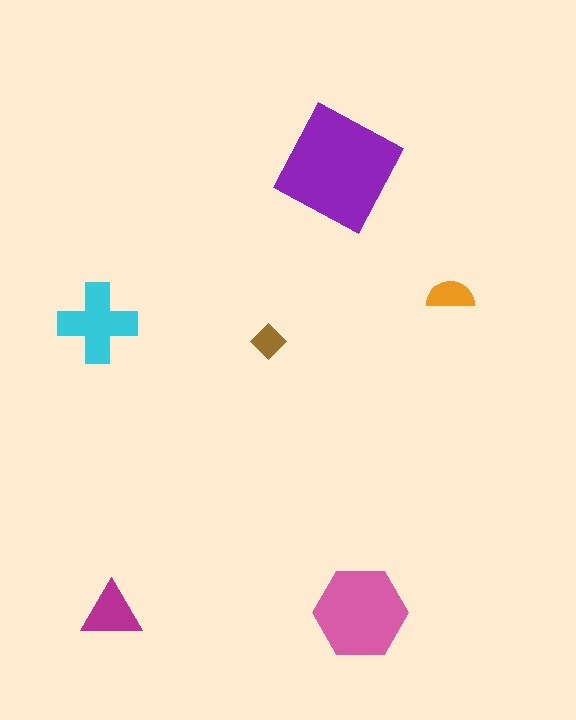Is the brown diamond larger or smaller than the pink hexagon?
Smaller.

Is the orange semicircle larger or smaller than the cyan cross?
Smaller.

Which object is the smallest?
The brown diamond.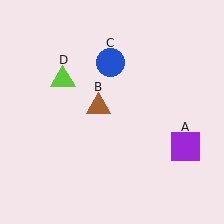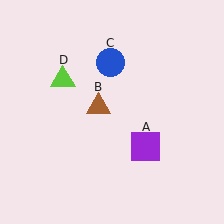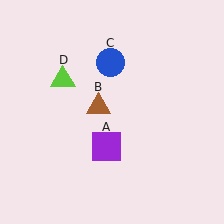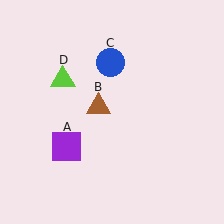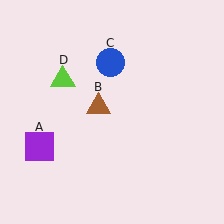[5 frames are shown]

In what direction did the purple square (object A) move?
The purple square (object A) moved left.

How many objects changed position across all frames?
1 object changed position: purple square (object A).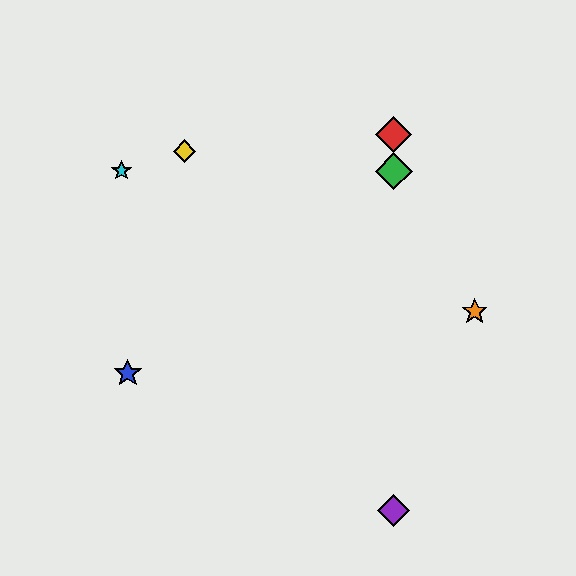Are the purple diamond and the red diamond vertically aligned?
Yes, both are at x≈394.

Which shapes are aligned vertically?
The red diamond, the green diamond, the purple diamond are aligned vertically.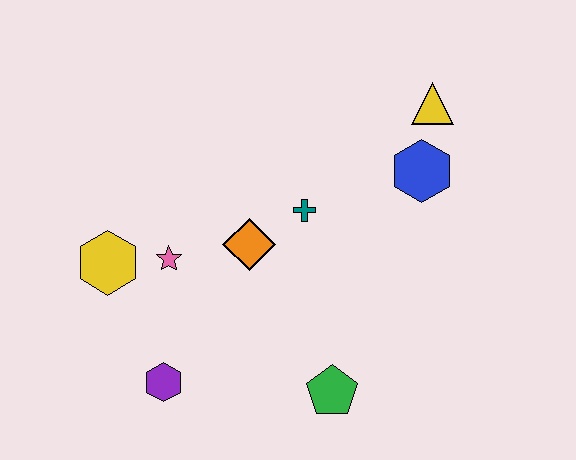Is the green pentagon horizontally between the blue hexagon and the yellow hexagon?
Yes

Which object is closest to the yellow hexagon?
The pink star is closest to the yellow hexagon.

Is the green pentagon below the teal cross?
Yes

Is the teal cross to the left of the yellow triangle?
Yes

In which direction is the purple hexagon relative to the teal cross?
The purple hexagon is below the teal cross.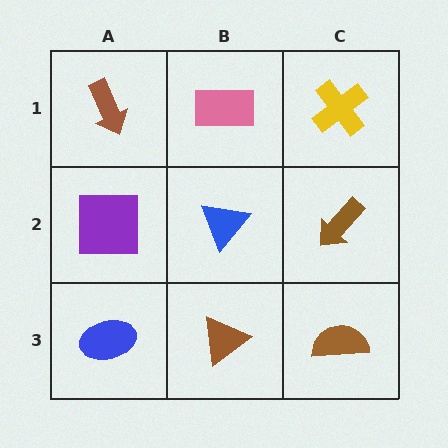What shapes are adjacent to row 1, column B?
A blue triangle (row 2, column B), a brown arrow (row 1, column A), a yellow cross (row 1, column C).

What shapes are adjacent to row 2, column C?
A yellow cross (row 1, column C), a brown semicircle (row 3, column C), a blue triangle (row 2, column B).